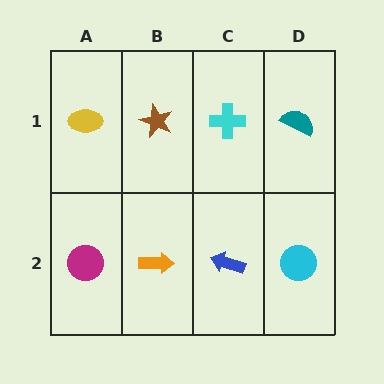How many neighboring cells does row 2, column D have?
2.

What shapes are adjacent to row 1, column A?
A magenta circle (row 2, column A), a brown star (row 1, column B).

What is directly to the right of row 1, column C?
A teal semicircle.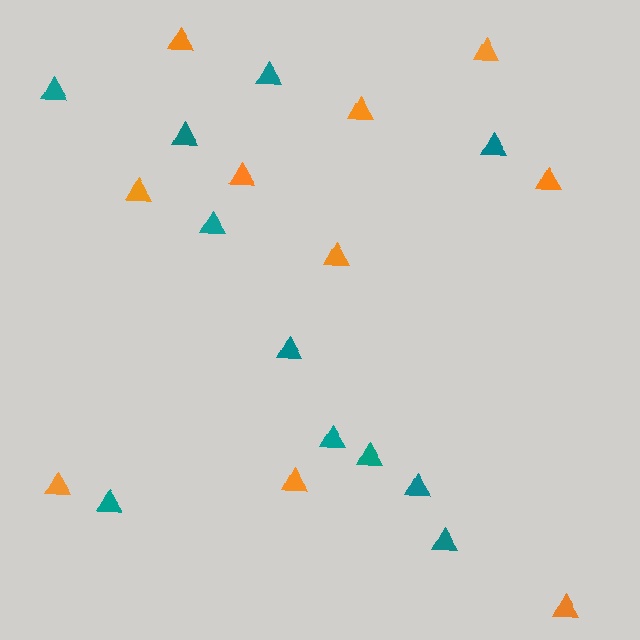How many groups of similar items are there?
There are 2 groups: one group of teal triangles (11) and one group of orange triangles (10).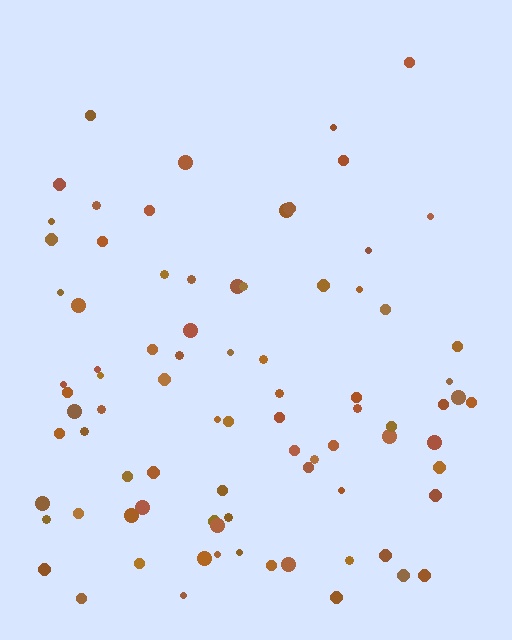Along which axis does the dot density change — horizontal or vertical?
Vertical.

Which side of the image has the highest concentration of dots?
The bottom.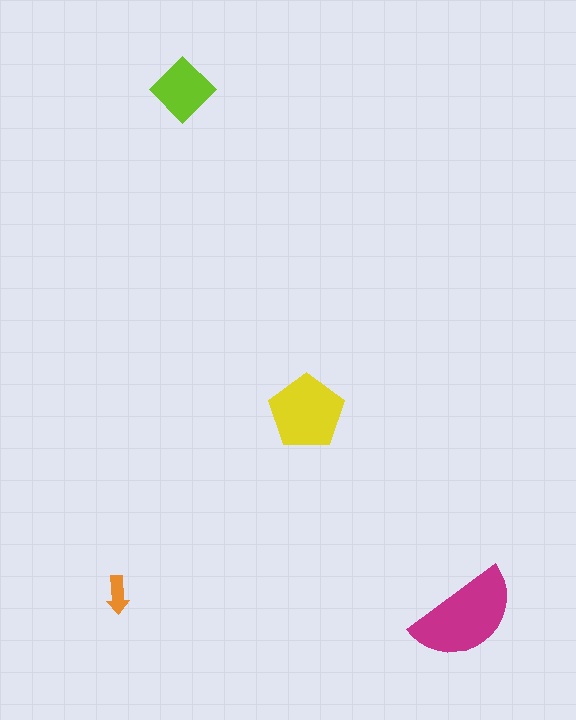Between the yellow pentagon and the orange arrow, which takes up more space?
The yellow pentagon.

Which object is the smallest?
The orange arrow.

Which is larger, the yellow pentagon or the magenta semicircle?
The magenta semicircle.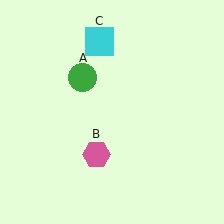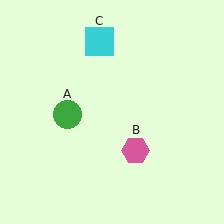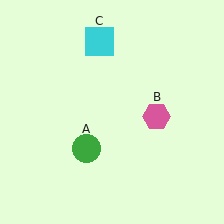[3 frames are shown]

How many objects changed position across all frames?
2 objects changed position: green circle (object A), pink hexagon (object B).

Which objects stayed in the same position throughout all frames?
Cyan square (object C) remained stationary.